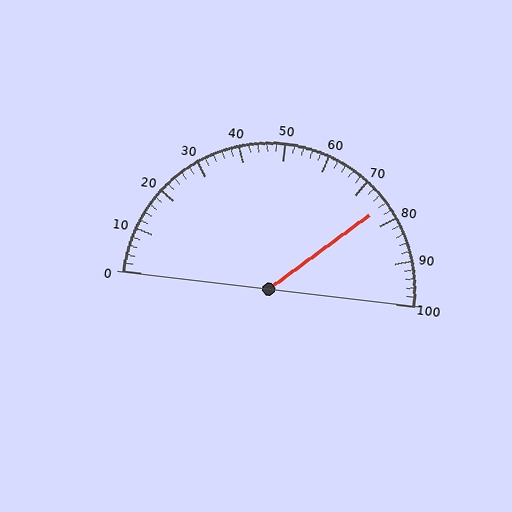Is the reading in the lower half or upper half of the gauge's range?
The reading is in the upper half of the range (0 to 100).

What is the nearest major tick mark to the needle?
The nearest major tick mark is 80.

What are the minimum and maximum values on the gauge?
The gauge ranges from 0 to 100.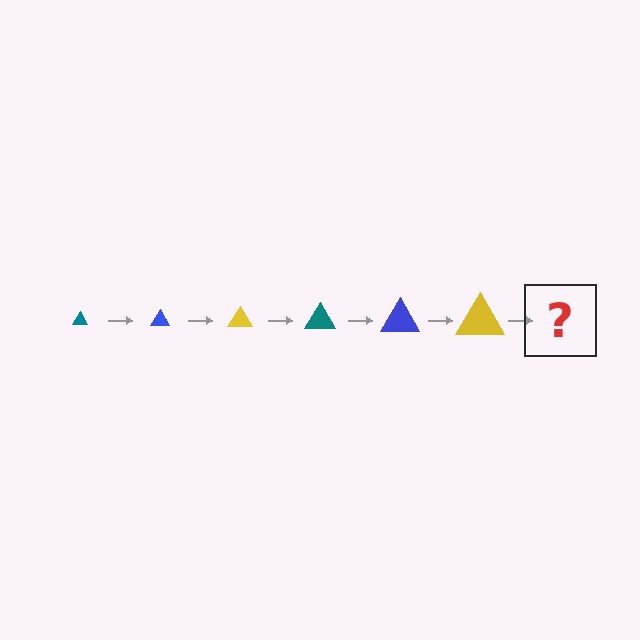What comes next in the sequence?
The next element should be a teal triangle, larger than the previous one.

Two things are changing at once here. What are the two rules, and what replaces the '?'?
The two rules are that the triangle grows larger each step and the color cycles through teal, blue, and yellow. The '?' should be a teal triangle, larger than the previous one.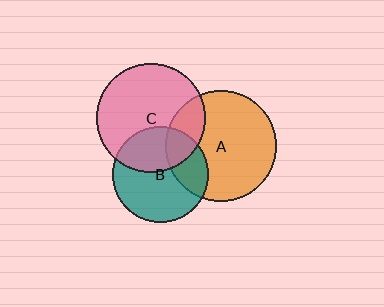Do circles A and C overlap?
Yes.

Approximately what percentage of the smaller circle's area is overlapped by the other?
Approximately 20%.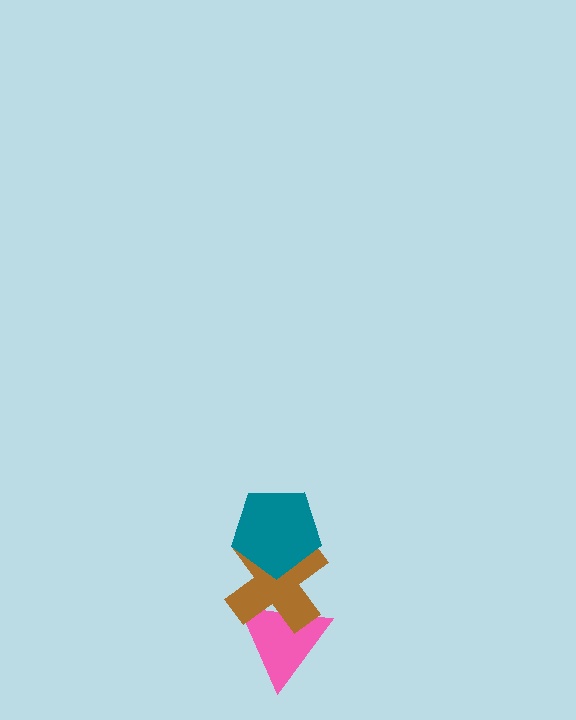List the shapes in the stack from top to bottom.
From top to bottom: the teal pentagon, the brown cross, the pink triangle.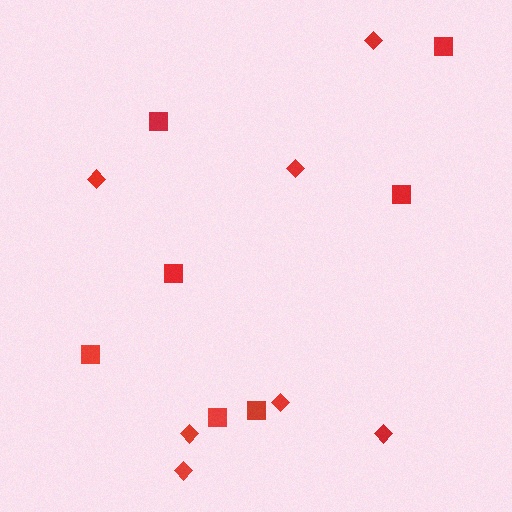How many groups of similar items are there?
There are 2 groups: one group of squares (7) and one group of diamonds (7).